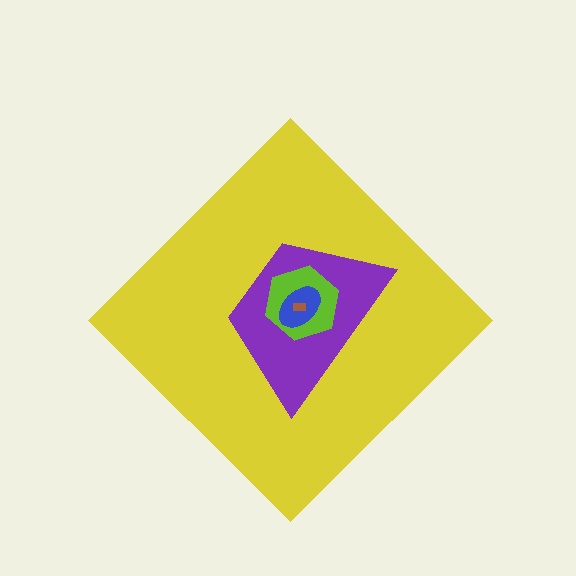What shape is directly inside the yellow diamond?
The purple trapezoid.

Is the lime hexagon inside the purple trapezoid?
Yes.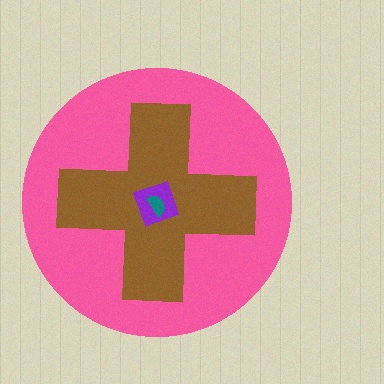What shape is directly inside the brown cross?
The purple diamond.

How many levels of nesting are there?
4.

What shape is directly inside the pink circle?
The brown cross.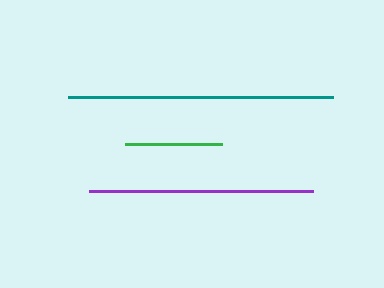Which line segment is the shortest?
The green line is the shortest at approximately 97 pixels.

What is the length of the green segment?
The green segment is approximately 97 pixels long.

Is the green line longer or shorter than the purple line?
The purple line is longer than the green line.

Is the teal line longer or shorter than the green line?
The teal line is longer than the green line.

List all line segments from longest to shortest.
From longest to shortest: teal, purple, green.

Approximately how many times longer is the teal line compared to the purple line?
The teal line is approximately 1.2 times the length of the purple line.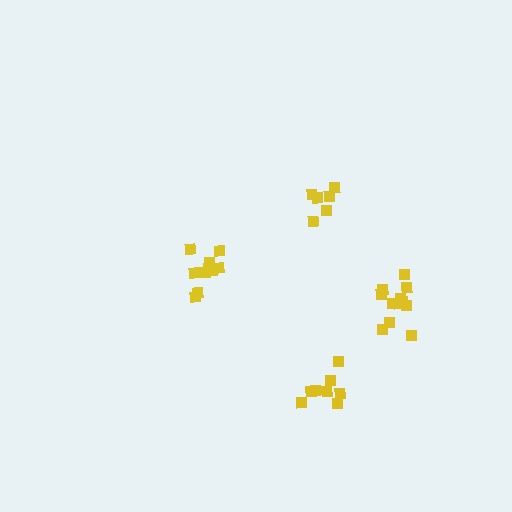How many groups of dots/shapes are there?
There are 4 groups.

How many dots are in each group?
Group 1: 6 dots, Group 2: 12 dots, Group 3: 8 dots, Group 4: 10 dots (36 total).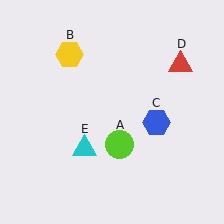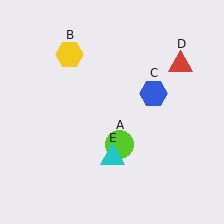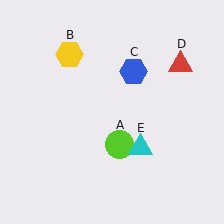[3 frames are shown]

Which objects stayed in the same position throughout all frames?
Lime circle (object A) and yellow hexagon (object B) and red triangle (object D) remained stationary.